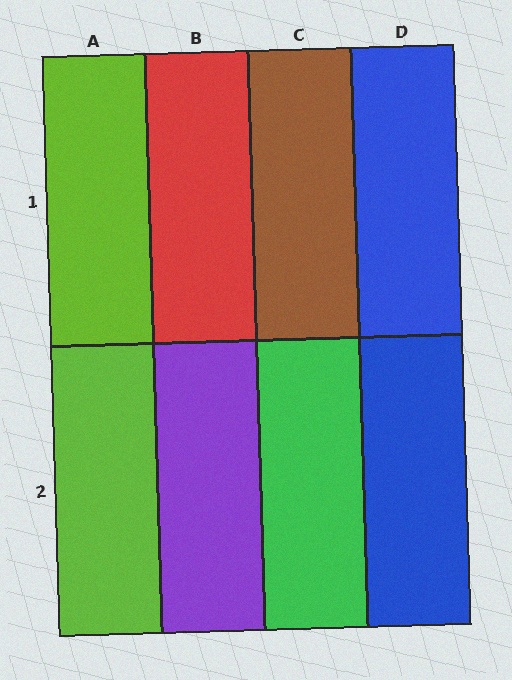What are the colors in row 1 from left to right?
Lime, red, brown, blue.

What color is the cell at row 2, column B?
Purple.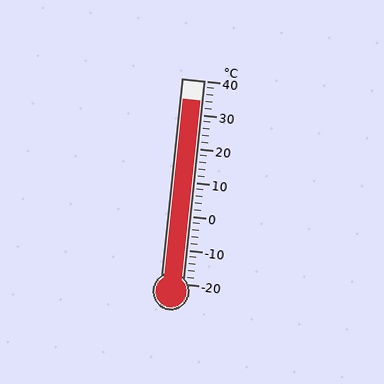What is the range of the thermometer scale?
The thermometer scale ranges from -20°C to 40°C.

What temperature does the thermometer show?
The thermometer shows approximately 34°C.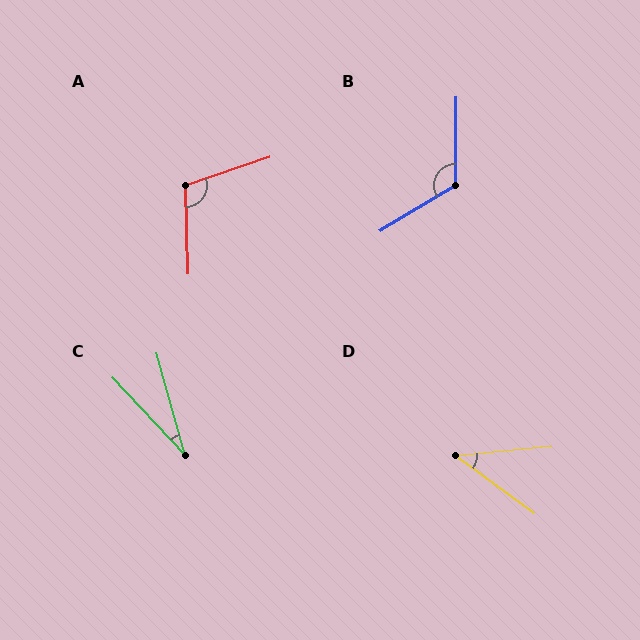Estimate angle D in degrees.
Approximately 42 degrees.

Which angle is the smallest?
C, at approximately 27 degrees.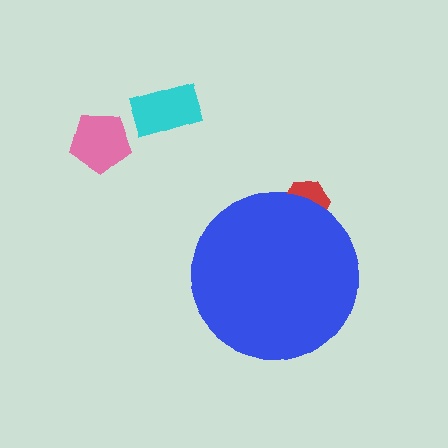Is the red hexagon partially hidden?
Yes, the red hexagon is partially hidden behind the blue circle.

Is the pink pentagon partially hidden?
No, the pink pentagon is fully visible.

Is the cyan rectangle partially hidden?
No, the cyan rectangle is fully visible.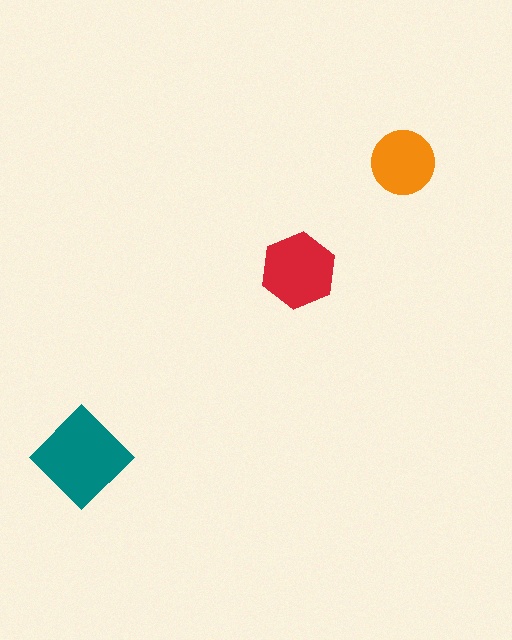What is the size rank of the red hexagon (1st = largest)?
2nd.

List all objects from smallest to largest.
The orange circle, the red hexagon, the teal diamond.